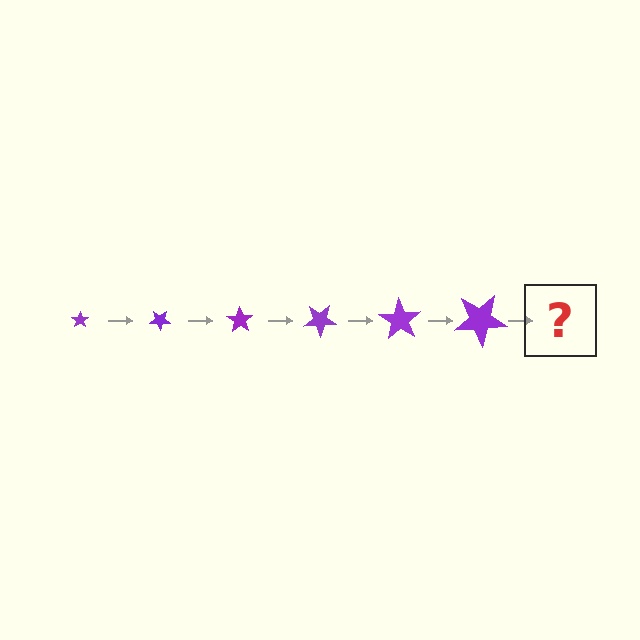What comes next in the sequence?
The next element should be a star, larger than the previous one and rotated 210 degrees from the start.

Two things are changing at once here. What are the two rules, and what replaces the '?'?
The two rules are that the star grows larger each step and it rotates 35 degrees each step. The '?' should be a star, larger than the previous one and rotated 210 degrees from the start.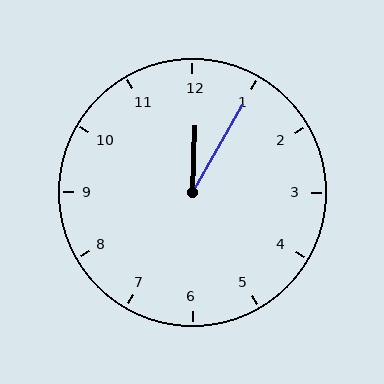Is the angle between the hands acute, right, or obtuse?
It is acute.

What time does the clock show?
12:05.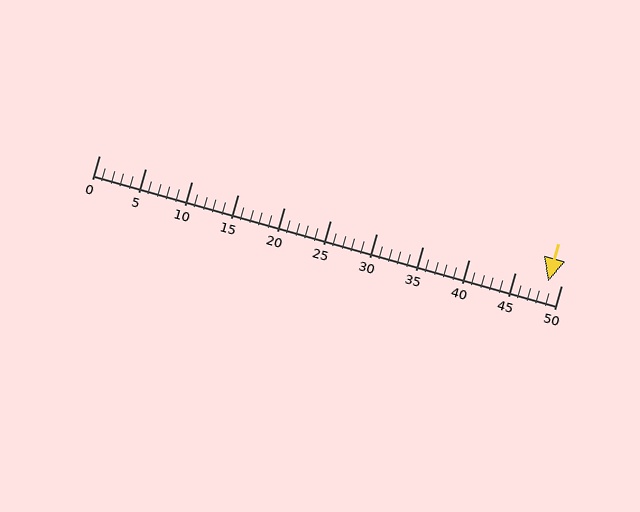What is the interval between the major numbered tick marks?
The major tick marks are spaced 5 units apart.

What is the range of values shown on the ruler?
The ruler shows values from 0 to 50.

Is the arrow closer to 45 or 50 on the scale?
The arrow is closer to 50.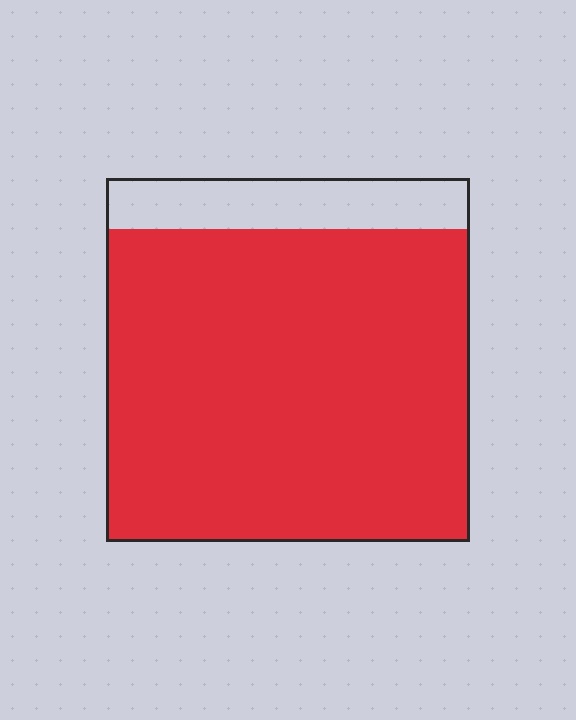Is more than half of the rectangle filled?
Yes.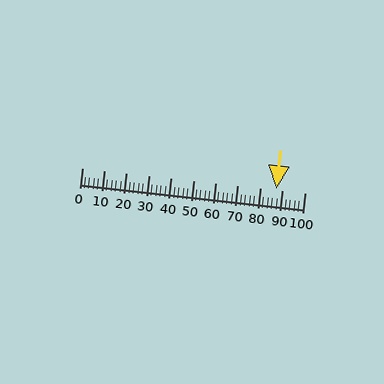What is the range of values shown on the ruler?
The ruler shows values from 0 to 100.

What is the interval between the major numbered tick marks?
The major tick marks are spaced 10 units apart.